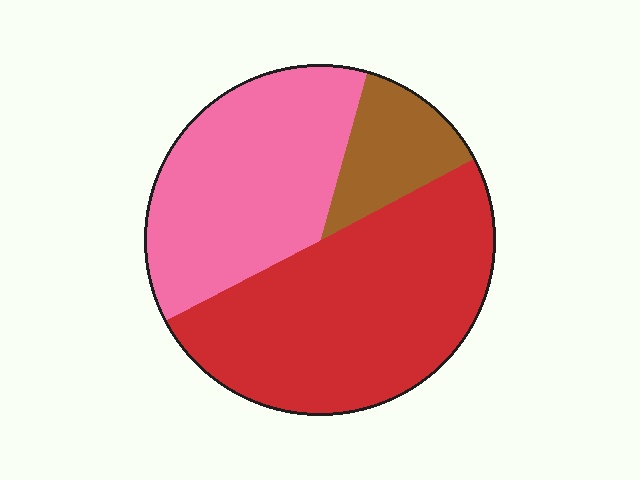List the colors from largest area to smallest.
From largest to smallest: red, pink, brown.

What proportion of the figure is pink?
Pink covers about 35% of the figure.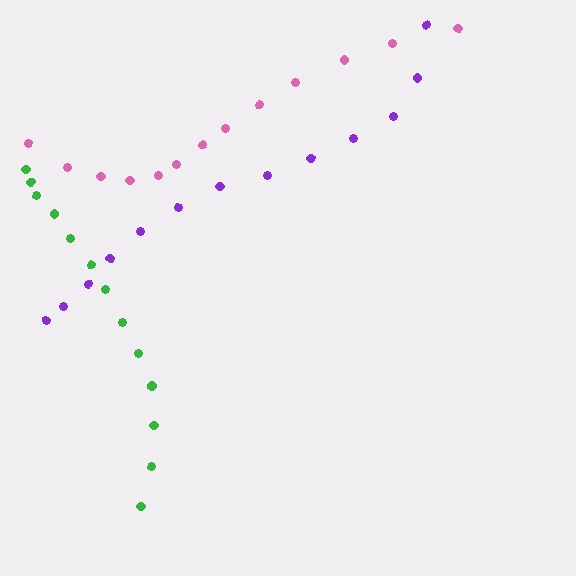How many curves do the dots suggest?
There are 3 distinct paths.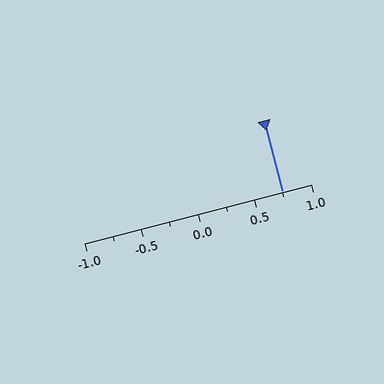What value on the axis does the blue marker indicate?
The marker indicates approximately 0.75.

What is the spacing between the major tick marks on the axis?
The major ticks are spaced 0.5 apart.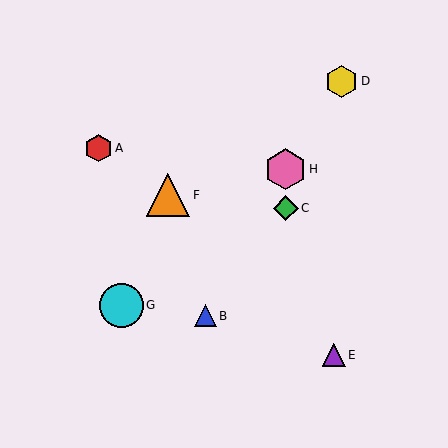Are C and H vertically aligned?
Yes, both are at x≈286.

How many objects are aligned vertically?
2 objects (C, H) are aligned vertically.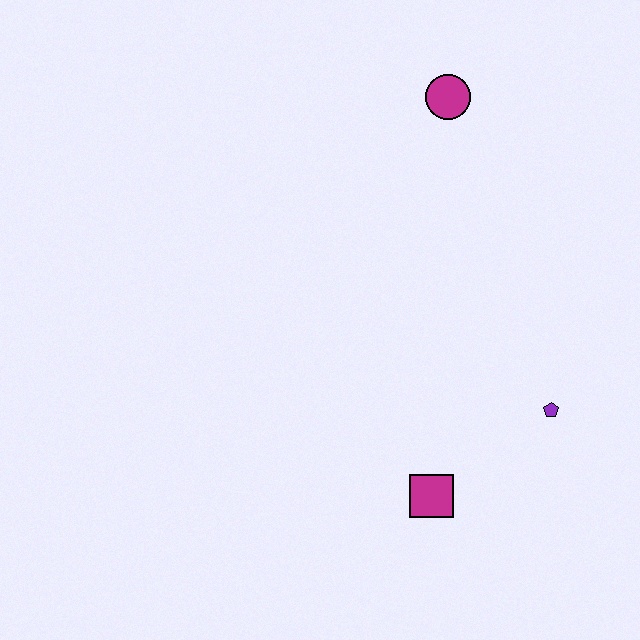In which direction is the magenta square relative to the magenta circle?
The magenta square is below the magenta circle.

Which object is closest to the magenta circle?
The purple pentagon is closest to the magenta circle.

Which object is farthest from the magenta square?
The magenta circle is farthest from the magenta square.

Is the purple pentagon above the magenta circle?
No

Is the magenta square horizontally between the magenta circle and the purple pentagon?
No